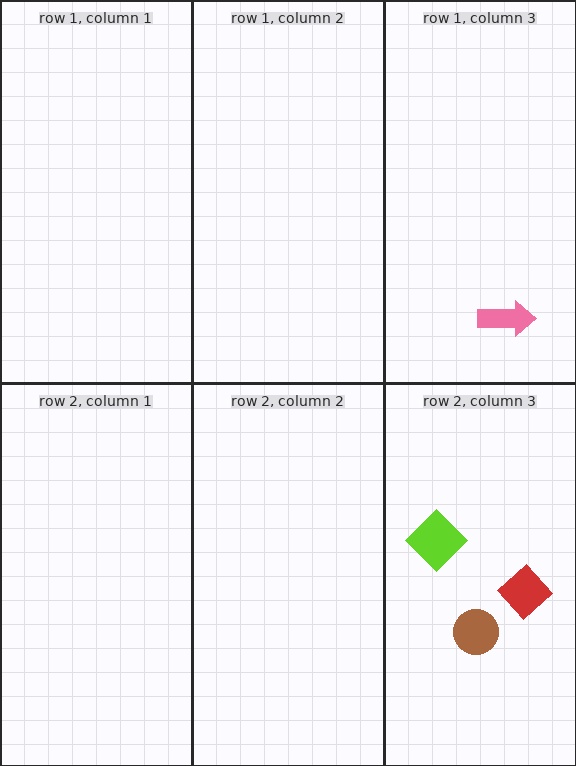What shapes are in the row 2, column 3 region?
The red diamond, the brown circle, the lime diamond.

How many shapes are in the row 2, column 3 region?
3.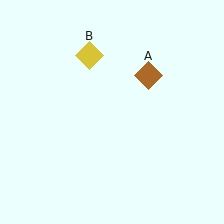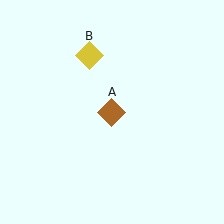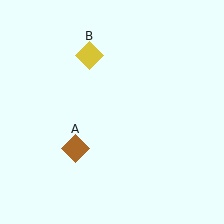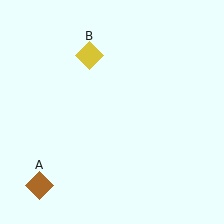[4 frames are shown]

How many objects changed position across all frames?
1 object changed position: brown diamond (object A).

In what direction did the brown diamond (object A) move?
The brown diamond (object A) moved down and to the left.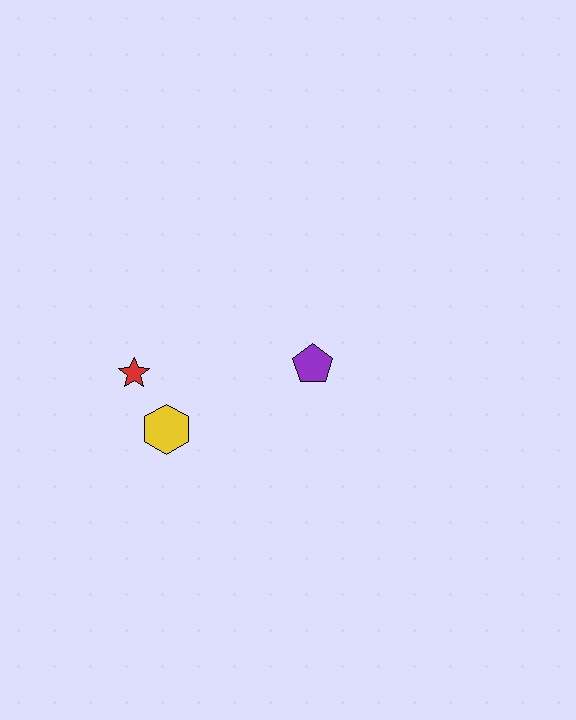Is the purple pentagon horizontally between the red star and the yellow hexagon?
No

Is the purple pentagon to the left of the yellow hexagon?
No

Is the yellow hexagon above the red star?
No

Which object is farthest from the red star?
The purple pentagon is farthest from the red star.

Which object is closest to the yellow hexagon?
The red star is closest to the yellow hexagon.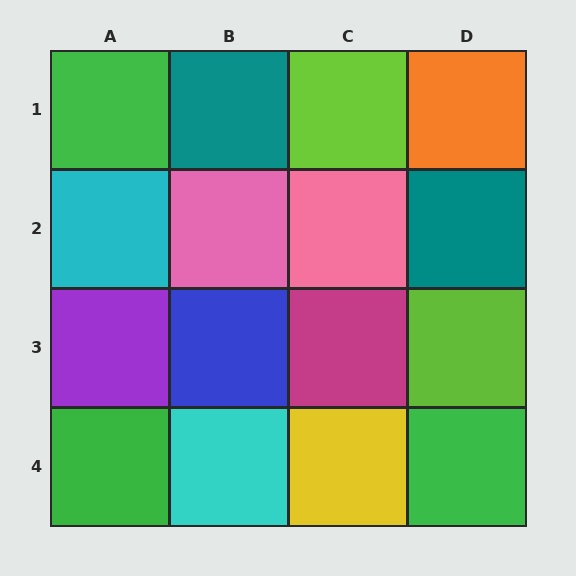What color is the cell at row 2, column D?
Teal.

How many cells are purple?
1 cell is purple.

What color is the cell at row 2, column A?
Cyan.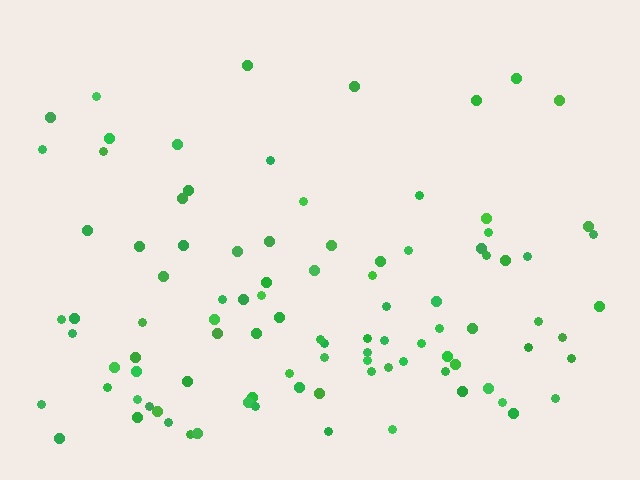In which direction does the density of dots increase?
From top to bottom, with the bottom side densest.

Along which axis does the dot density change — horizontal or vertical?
Vertical.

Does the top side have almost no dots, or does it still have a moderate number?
Still a moderate number, just noticeably fewer than the bottom.